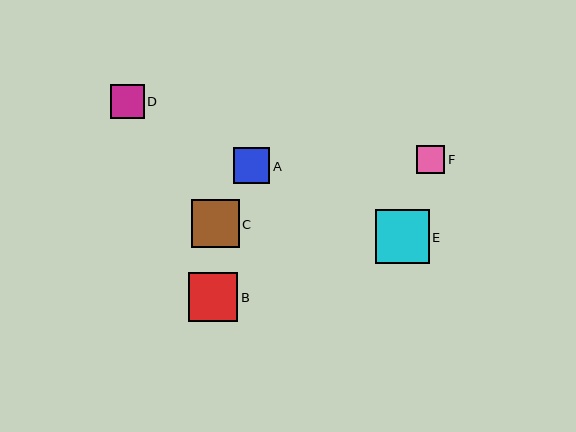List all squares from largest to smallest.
From largest to smallest: E, B, C, A, D, F.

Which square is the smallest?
Square F is the smallest with a size of approximately 28 pixels.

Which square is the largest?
Square E is the largest with a size of approximately 54 pixels.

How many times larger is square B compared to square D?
Square B is approximately 1.4 times the size of square D.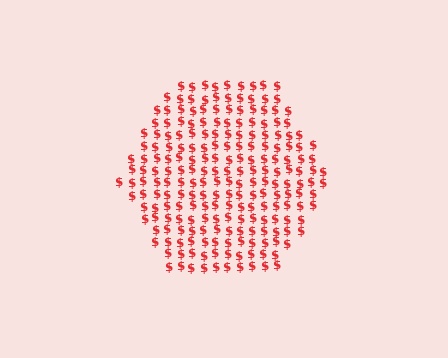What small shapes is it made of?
It is made of small dollar signs.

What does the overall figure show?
The overall figure shows a hexagon.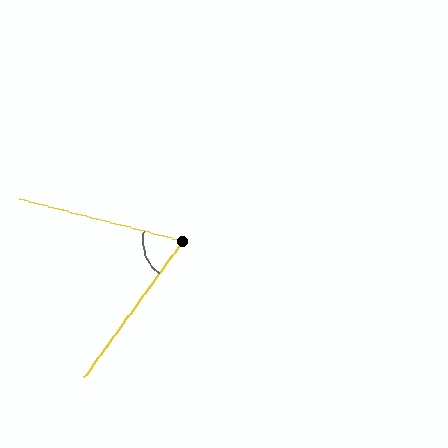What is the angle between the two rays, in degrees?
Approximately 69 degrees.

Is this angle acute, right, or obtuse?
It is acute.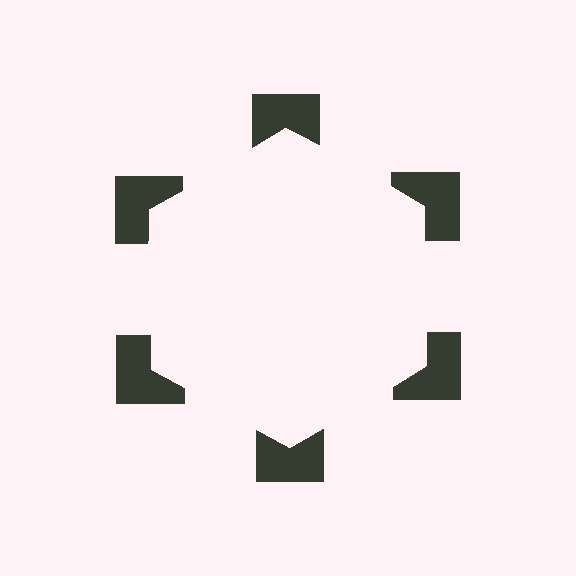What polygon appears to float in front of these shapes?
An illusory hexagon — its edges are inferred from the aligned wedge cuts in the notched squares, not physically drawn.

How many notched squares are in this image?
There are 6 — one at each vertex of the illusory hexagon.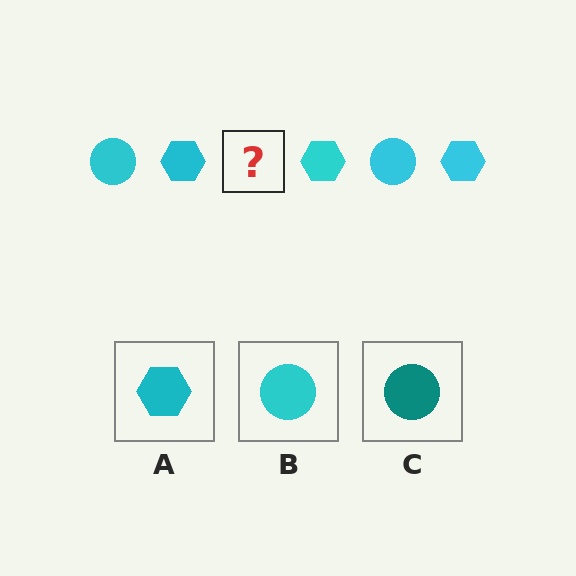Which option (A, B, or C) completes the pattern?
B.